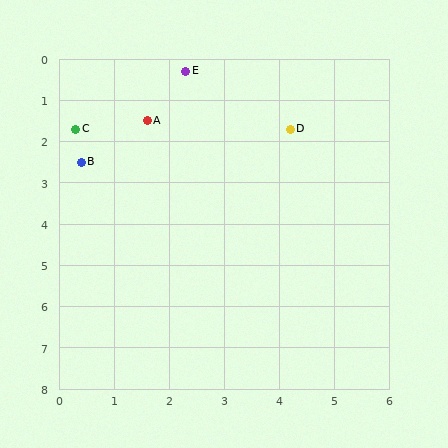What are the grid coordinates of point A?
Point A is at approximately (1.6, 1.5).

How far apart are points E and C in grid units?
Points E and C are about 2.4 grid units apart.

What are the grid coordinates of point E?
Point E is at approximately (2.3, 0.3).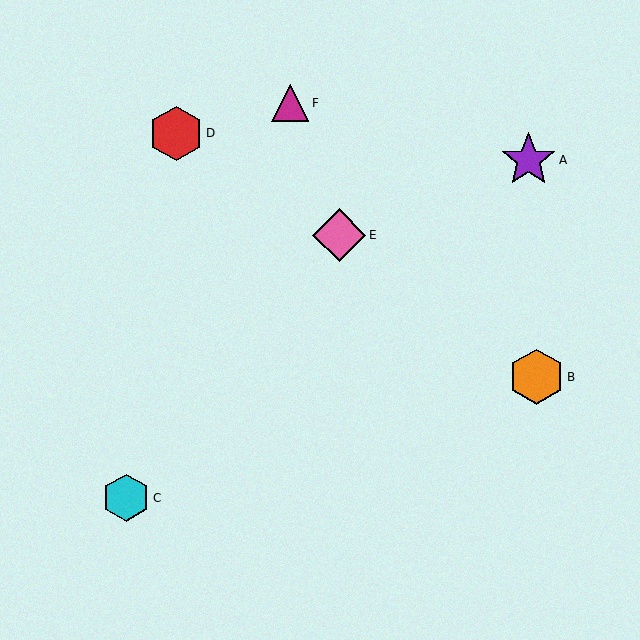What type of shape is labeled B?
Shape B is an orange hexagon.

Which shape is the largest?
The orange hexagon (labeled B) is the largest.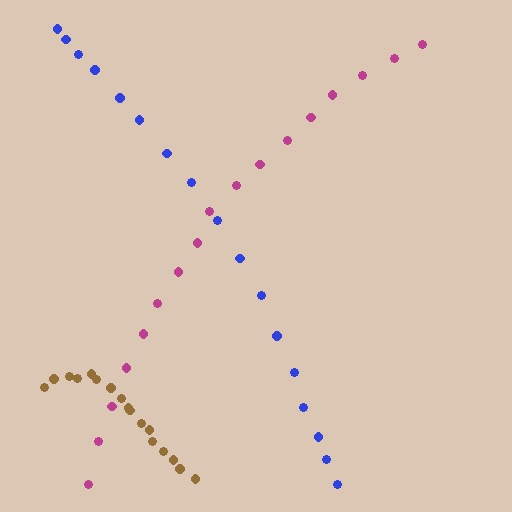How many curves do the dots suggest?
There are 3 distinct paths.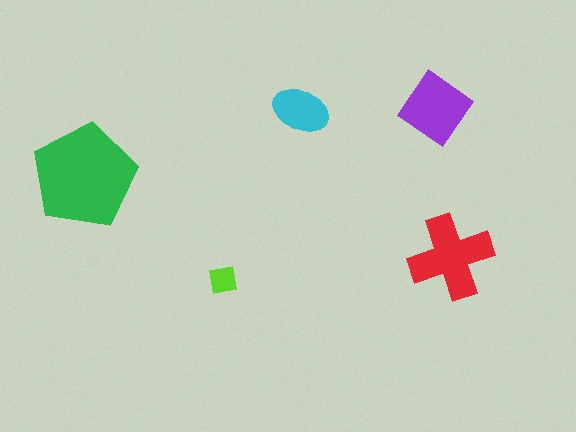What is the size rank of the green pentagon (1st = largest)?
1st.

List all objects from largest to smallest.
The green pentagon, the red cross, the purple diamond, the cyan ellipse, the lime square.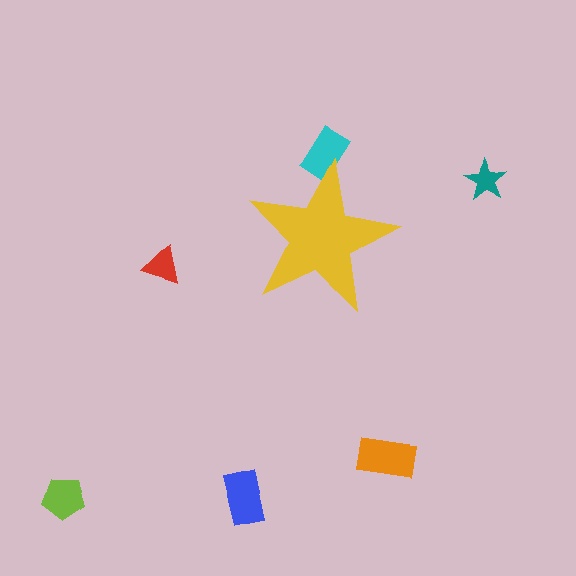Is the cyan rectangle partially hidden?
Yes, the cyan rectangle is partially hidden behind the yellow star.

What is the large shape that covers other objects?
A yellow star.